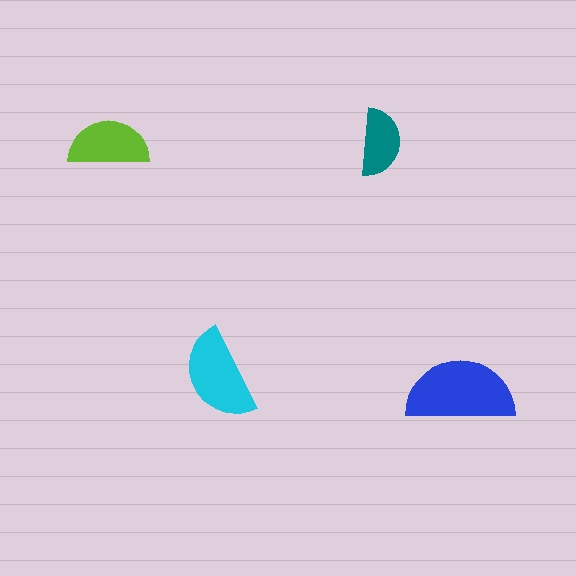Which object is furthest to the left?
The lime semicircle is leftmost.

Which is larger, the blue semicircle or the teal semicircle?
The blue one.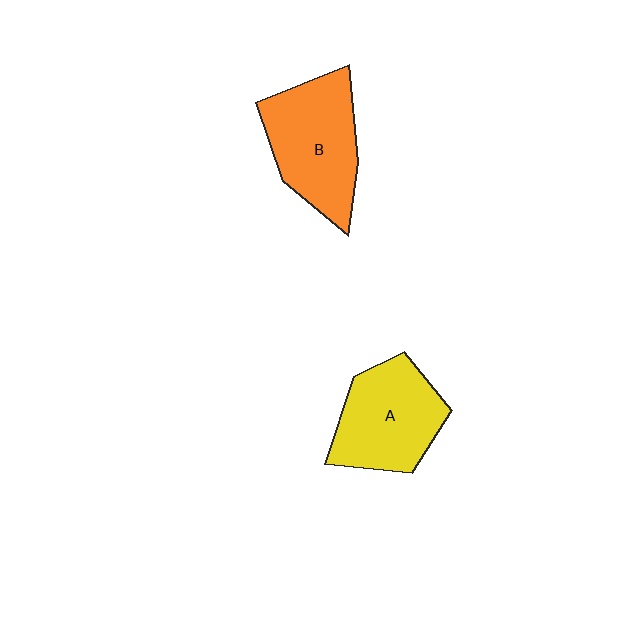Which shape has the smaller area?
Shape A (yellow).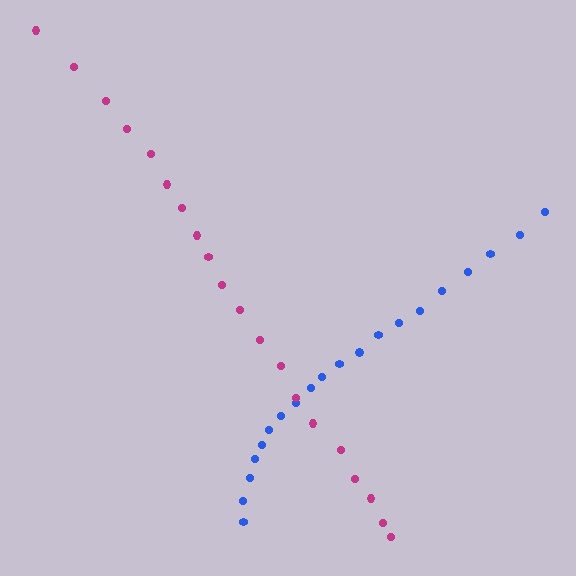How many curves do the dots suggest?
There are 2 distinct paths.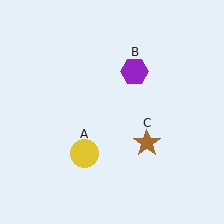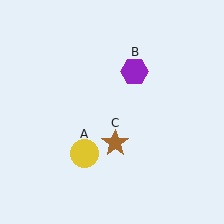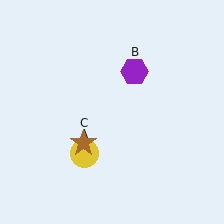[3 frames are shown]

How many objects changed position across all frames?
1 object changed position: brown star (object C).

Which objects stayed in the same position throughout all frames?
Yellow circle (object A) and purple hexagon (object B) remained stationary.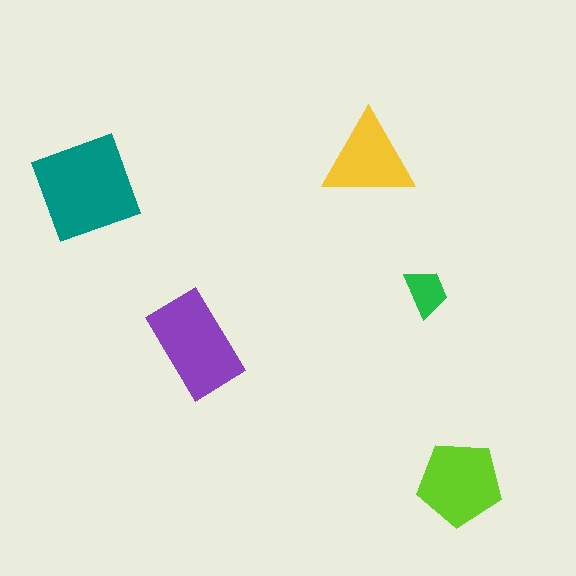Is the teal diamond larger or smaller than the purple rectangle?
Larger.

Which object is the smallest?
The green trapezoid.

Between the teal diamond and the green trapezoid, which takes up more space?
The teal diamond.